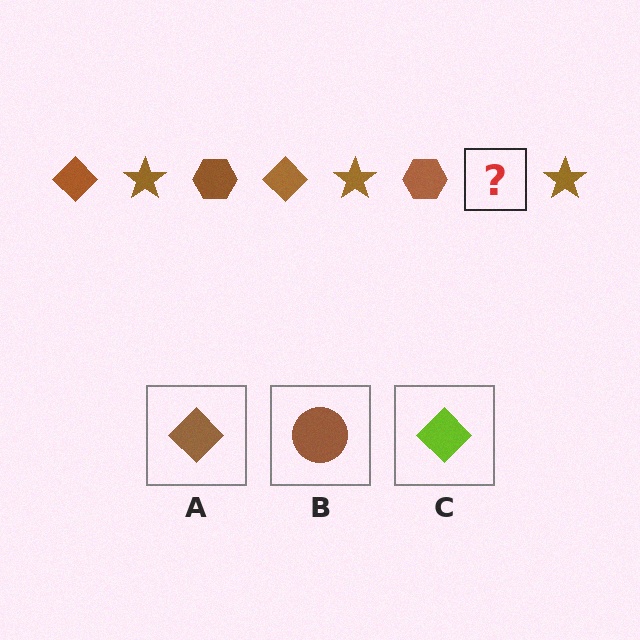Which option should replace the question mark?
Option A.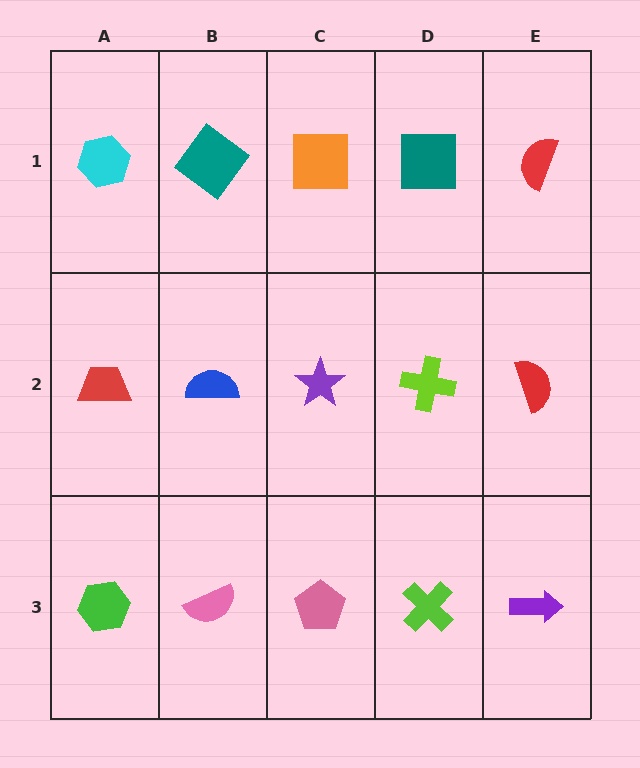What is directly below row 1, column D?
A lime cross.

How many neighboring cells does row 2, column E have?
3.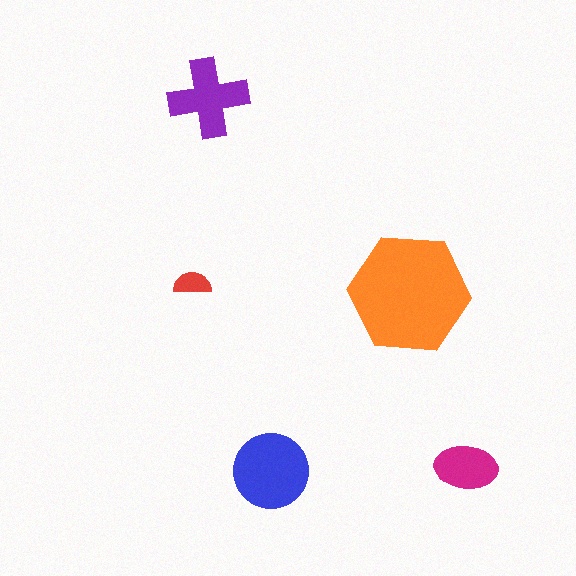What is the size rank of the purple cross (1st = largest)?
3rd.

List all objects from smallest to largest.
The red semicircle, the magenta ellipse, the purple cross, the blue circle, the orange hexagon.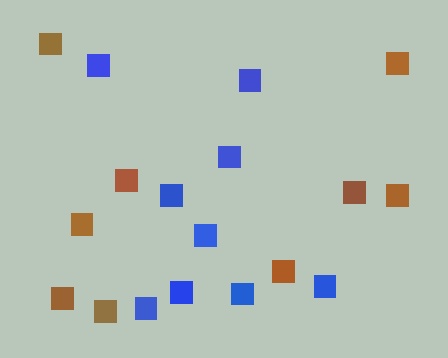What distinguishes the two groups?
There are 2 groups: one group of blue squares (9) and one group of brown squares (9).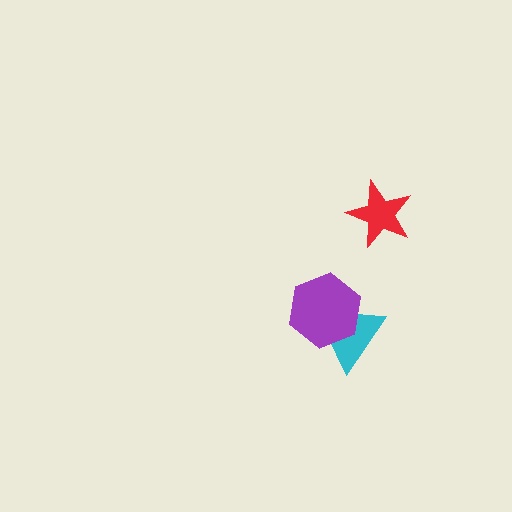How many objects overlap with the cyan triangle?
1 object overlaps with the cyan triangle.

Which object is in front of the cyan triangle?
The purple hexagon is in front of the cyan triangle.